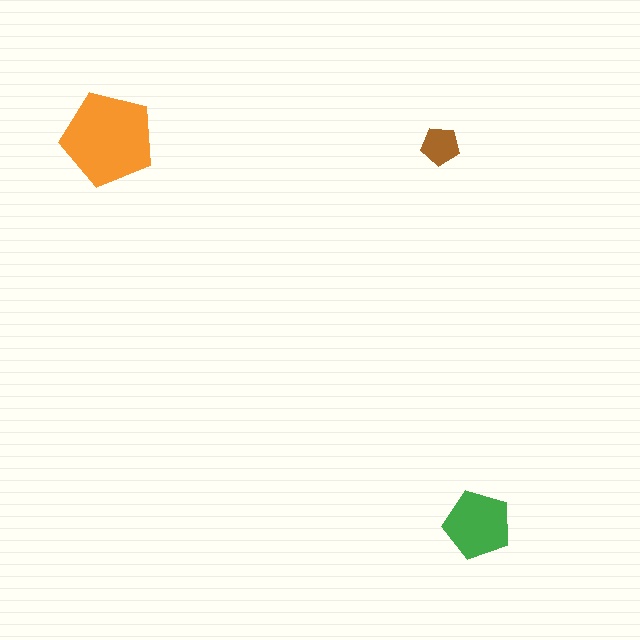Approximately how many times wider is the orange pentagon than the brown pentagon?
About 2.5 times wider.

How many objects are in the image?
There are 3 objects in the image.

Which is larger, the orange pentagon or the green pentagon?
The orange one.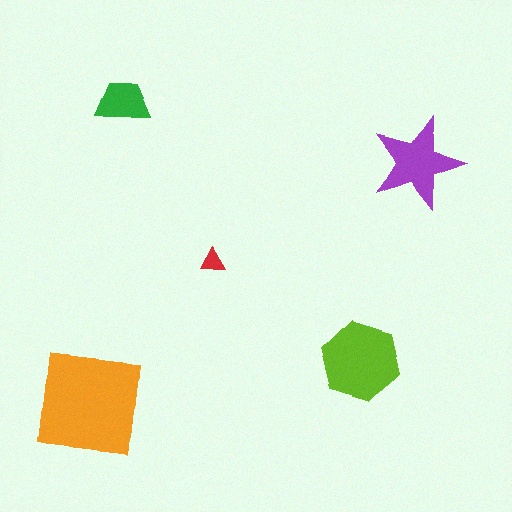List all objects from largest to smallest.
The orange square, the lime hexagon, the purple star, the green trapezoid, the red triangle.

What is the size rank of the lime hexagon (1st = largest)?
2nd.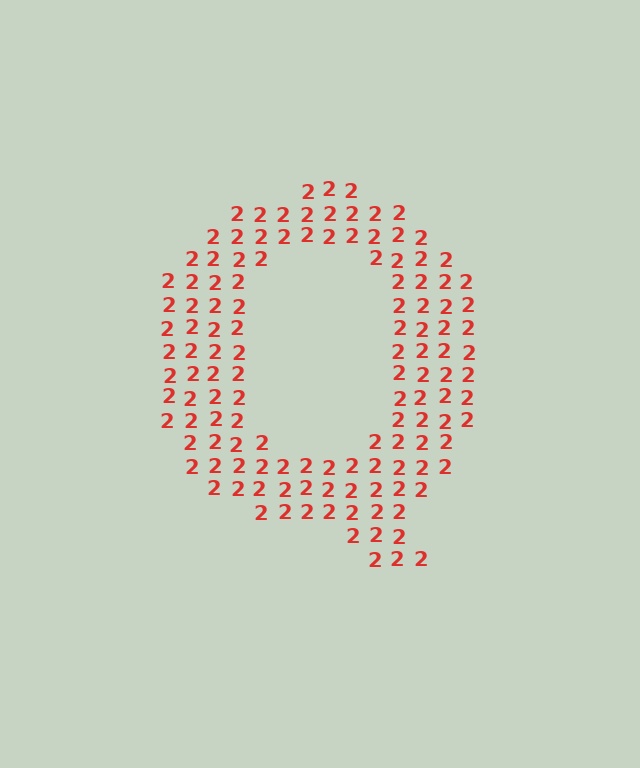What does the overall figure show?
The overall figure shows the letter Q.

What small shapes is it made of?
It is made of small digit 2's.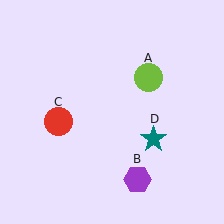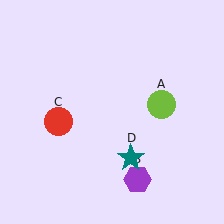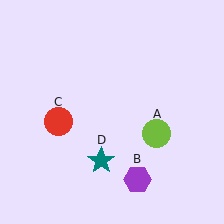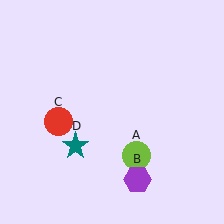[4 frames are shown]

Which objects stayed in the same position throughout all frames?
Purple hexagon (object B) and red circle (object C) remained stationary.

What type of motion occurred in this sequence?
The lime circle (object A), teal star (object D) rotated clockwise around the center of the scene.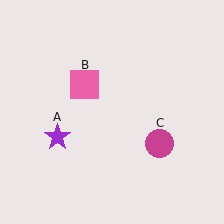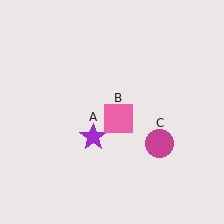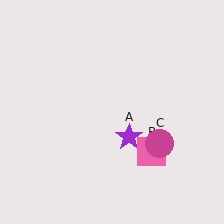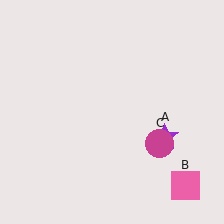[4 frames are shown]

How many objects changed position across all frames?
2 objects changed position: purple star (object A), pink square (object B).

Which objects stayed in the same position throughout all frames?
Magenta circle (object C) remained stationary.